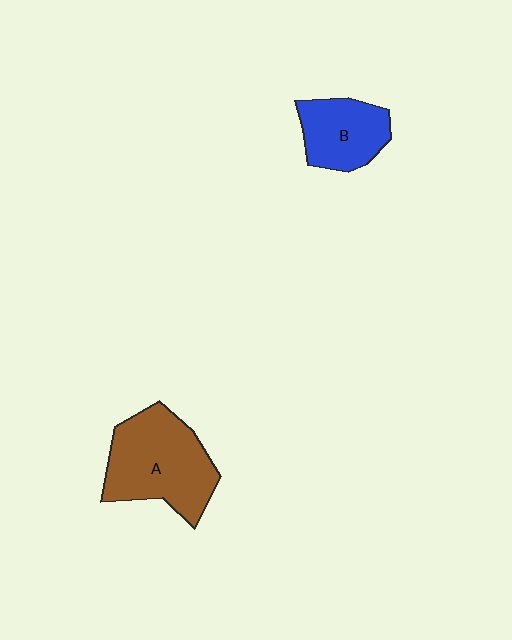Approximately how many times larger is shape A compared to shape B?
Approximately 1.6 times.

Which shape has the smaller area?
Shape B (blue).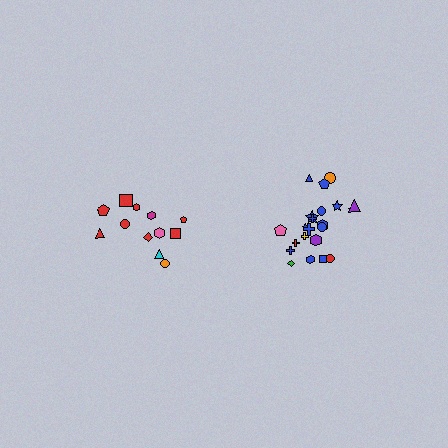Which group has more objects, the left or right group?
The right group.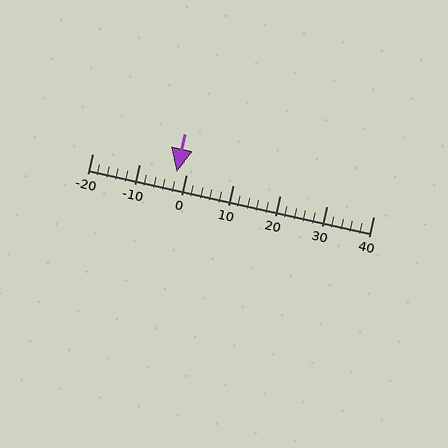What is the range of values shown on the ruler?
The ruler shows values from -20 to 40.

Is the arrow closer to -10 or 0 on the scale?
The arrow is closer to 0.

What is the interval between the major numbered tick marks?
The major tick marks are spaced 10 units apart.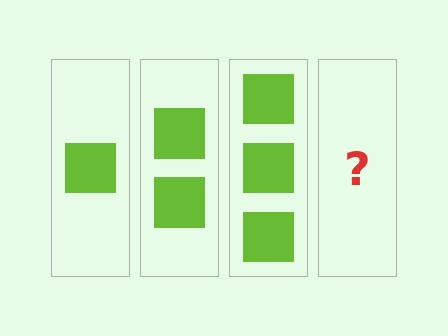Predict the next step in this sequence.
The next step is 4 squares.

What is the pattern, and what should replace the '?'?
The pattern is that each step adds one more square. The '?' should be 4 squares.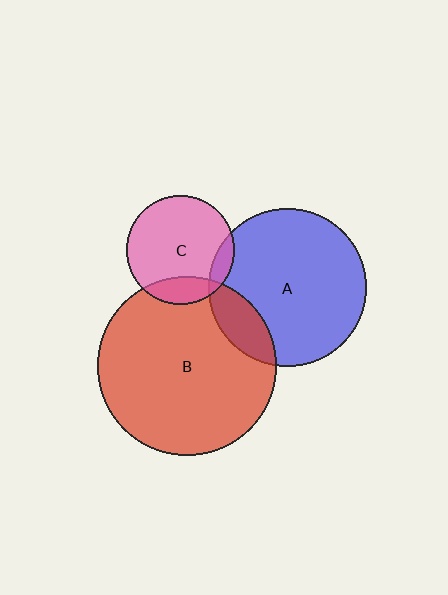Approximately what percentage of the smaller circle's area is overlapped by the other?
Approximately 15%.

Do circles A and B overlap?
Yes.